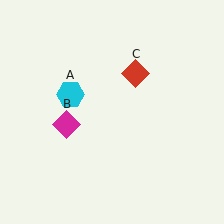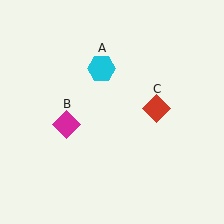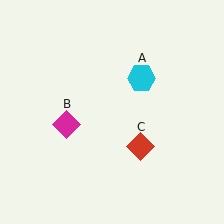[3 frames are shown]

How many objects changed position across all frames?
2 objects changed position: cyan hexagon (object A), red diamond (object C).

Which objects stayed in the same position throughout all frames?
Magenta diamond (object B) remained stationary.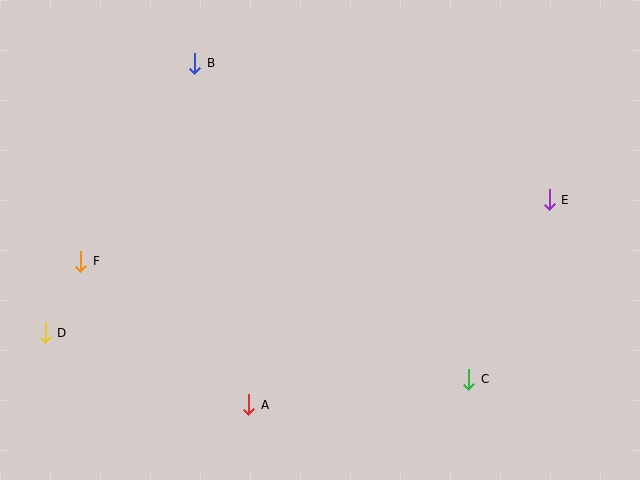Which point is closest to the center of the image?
Point A at (249, 405) is closest to the center.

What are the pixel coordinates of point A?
Point A is at (249, 405).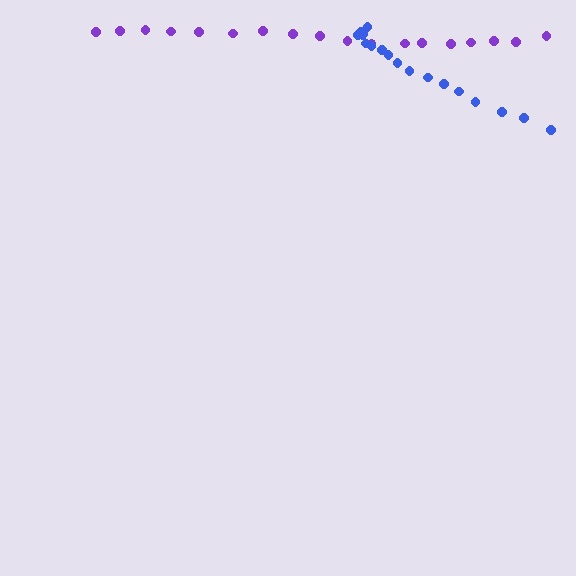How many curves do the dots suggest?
There are 2 distinct paths.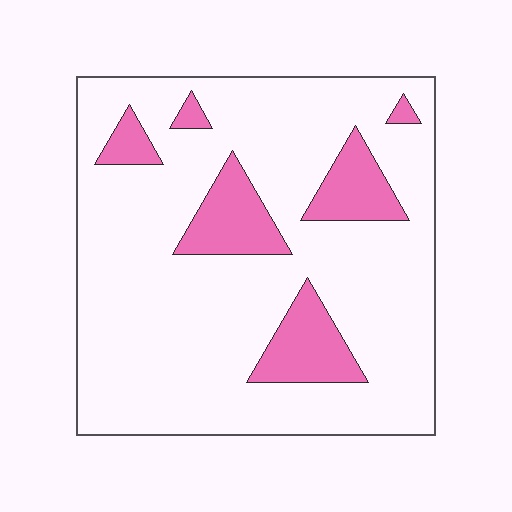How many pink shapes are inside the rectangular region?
6.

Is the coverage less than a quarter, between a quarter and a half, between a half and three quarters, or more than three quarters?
Less than a quarter.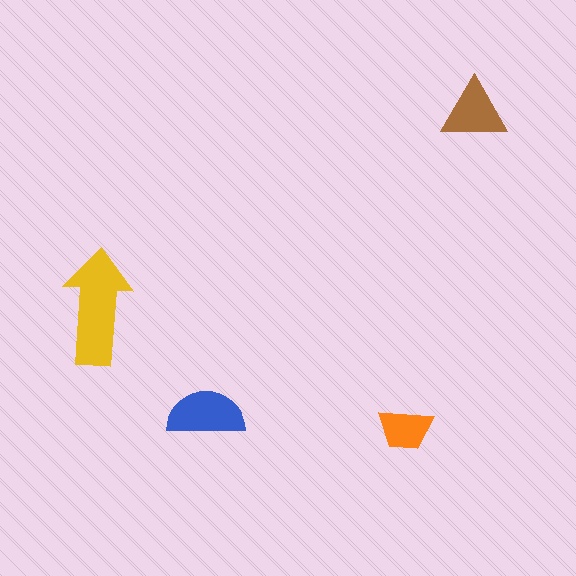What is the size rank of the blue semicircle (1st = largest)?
2nd.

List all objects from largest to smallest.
The yellow arrow, the blue semicircle, the brown triangle, the orange trapezoid.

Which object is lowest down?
The orange trapezoid is bottommost.